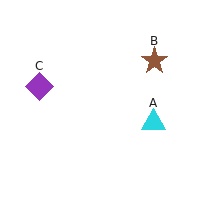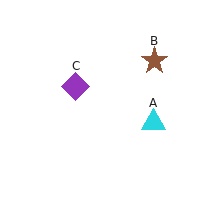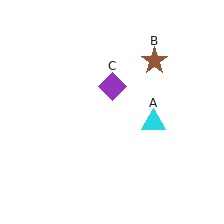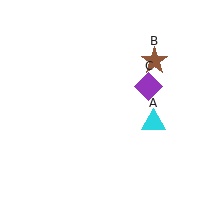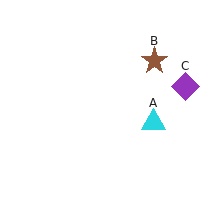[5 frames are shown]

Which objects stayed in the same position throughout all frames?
Cyan triangle (object A) and brown star (object B) remained stationary.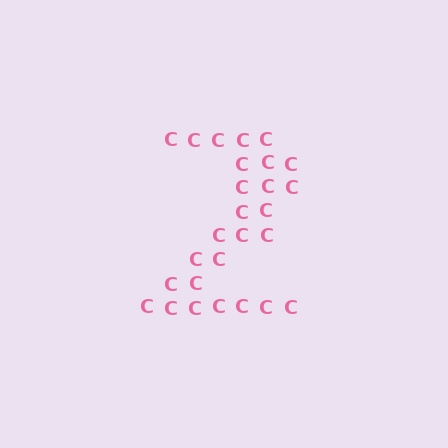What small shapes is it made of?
It is made of small letter C's.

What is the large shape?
The large shape is the digit 2.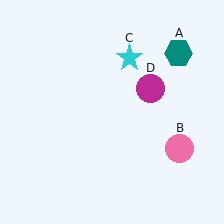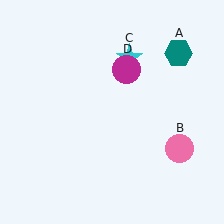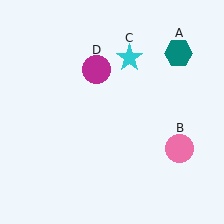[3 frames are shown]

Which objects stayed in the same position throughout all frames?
Teal hexagon (object A) and pink circle (object B) and cyan star (object C) remained stationary.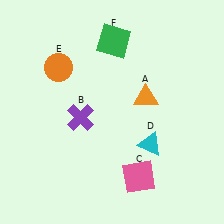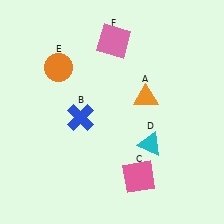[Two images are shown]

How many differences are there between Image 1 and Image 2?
There are 2 differences between the two images.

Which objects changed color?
B changed from purple to blue. F changed from green to pink.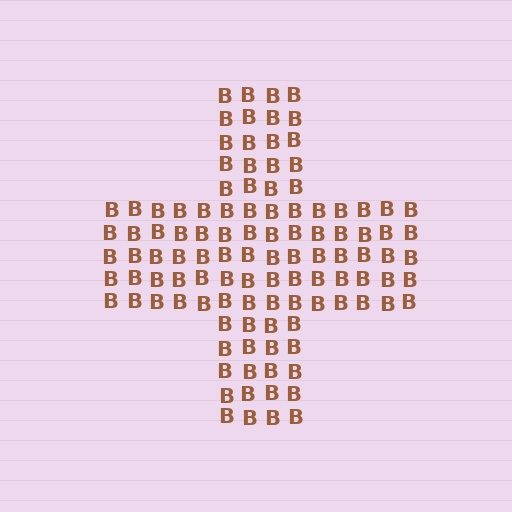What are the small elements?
The small elements are letter B's.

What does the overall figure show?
The overall figure shows a cross.